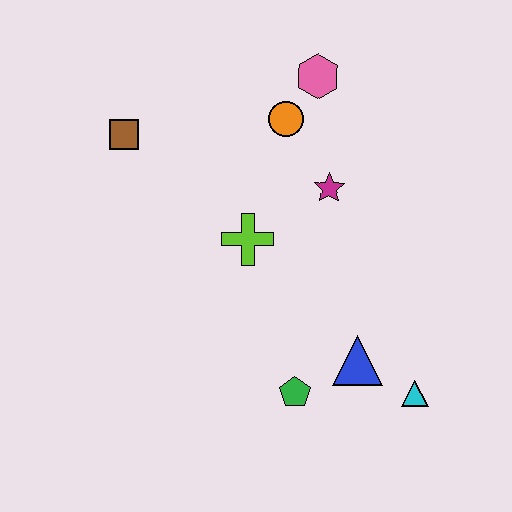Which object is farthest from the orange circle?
The cyan triangle is farthest from the orange circle.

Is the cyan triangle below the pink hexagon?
Yes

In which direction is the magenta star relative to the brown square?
The magenta star is to the right of the brown square.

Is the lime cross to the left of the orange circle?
Yes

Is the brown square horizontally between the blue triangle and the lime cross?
No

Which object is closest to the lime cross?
The magenta star is closest to the lime cross.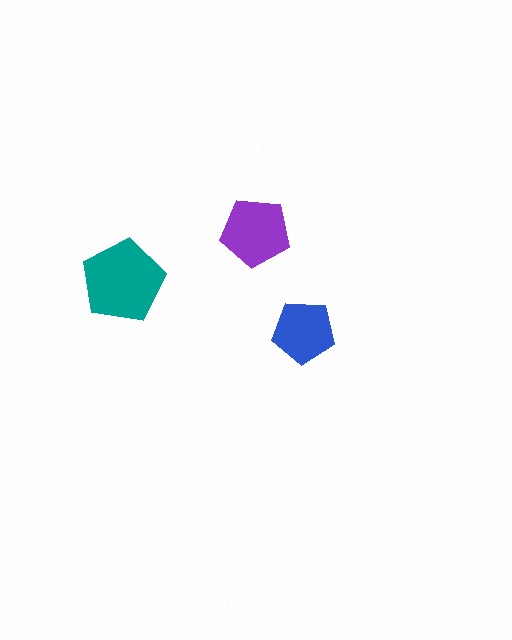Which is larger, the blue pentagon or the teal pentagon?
The teal one.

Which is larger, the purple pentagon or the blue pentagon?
The purple one.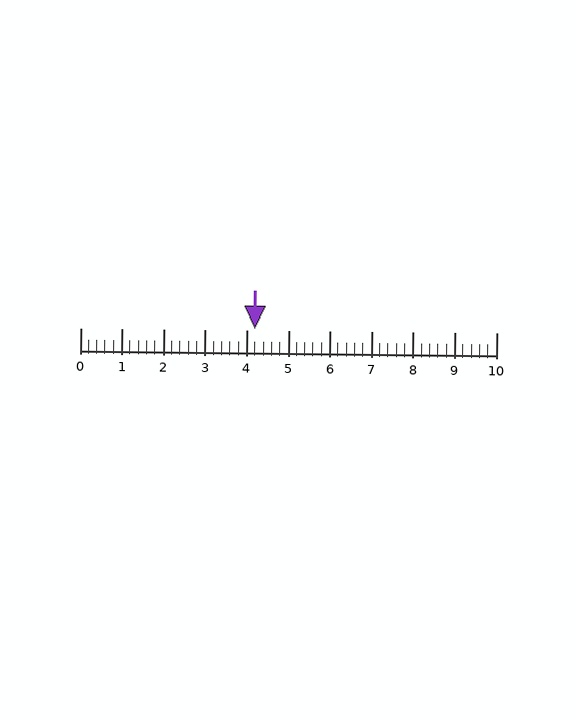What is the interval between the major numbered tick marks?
The major tick marks are spaced 1 units apart.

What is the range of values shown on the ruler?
The ruler shows values from 0 to 10.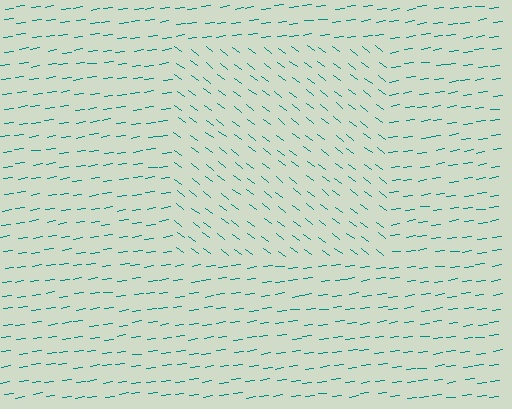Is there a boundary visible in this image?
Yes, there is a texture boundary formed by a change in line orientation.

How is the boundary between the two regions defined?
The boundary is defined purely by a change in line orientation (approximately 45 degrees difference). All lines are the same color and thickness.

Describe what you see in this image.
The image is filled with small teal line segments. A rectangle region in the image has lines oriented differently from the surrounding lines, creating a visible texture boundary.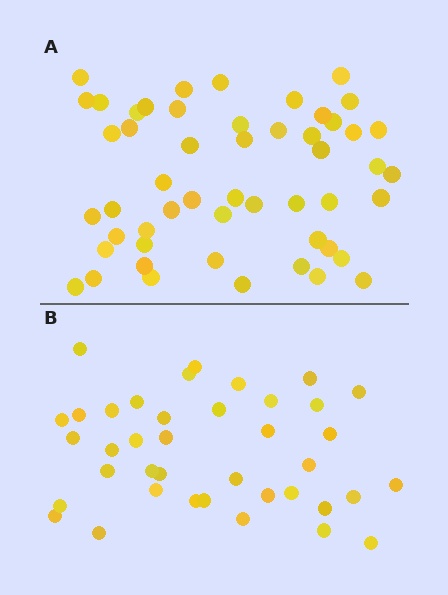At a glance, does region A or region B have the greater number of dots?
Region A (the top region) has more dots.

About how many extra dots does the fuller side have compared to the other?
Region A has approximately 15 more dots than region B.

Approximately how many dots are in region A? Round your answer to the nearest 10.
About 50 dots. (The exact count is 52, which rounds to 50.)